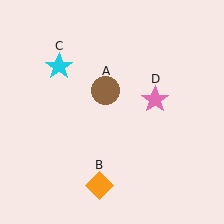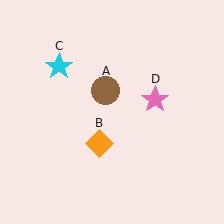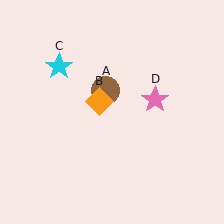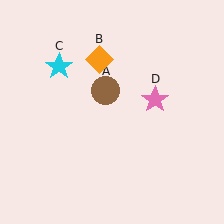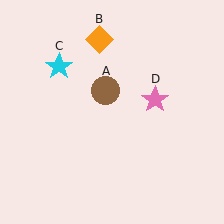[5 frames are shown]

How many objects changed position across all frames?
1 object changed position: orange diamond (object B).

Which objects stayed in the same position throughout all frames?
Brown circle (object A) and cyan star (object C) and pink star (object D) remained stationary.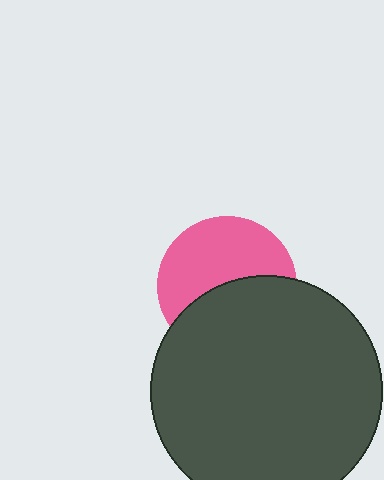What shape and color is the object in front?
The object in front is a dark gray circle.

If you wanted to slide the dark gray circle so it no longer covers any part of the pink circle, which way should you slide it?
Slide it down — that is the most direct way to separate the two shapes.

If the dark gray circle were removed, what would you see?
You would see the complete pink circle.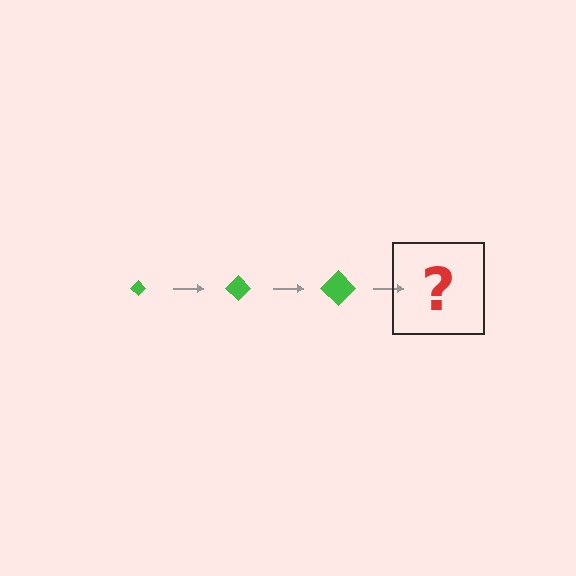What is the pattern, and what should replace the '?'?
The pattern is that the diamond gets progressively larger each step. The '?' should be a green diamond, larger than the previous one.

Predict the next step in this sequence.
The next step is a green diamond, larger than the previous one.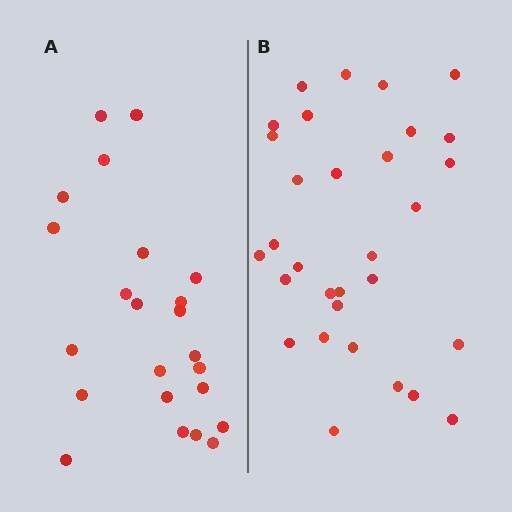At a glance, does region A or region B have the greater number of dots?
Region B (the right region) has more dots.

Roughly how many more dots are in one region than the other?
Region B has roughly 8 or so more dots than region A.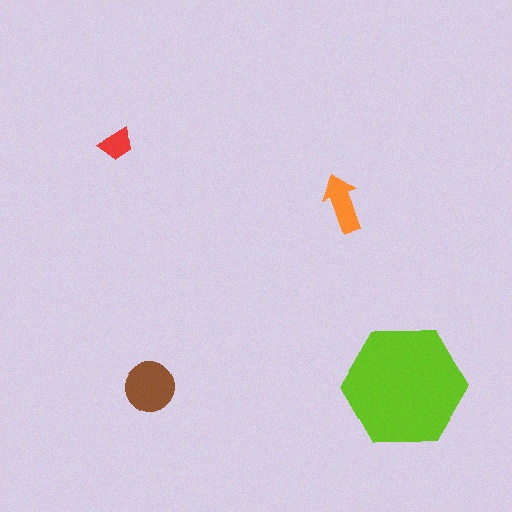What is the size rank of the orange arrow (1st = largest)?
3rd.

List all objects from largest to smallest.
The lime hexagon, the brown circle, the orange arrow, the red trapezoid.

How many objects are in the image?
There are 4 objects in the image.